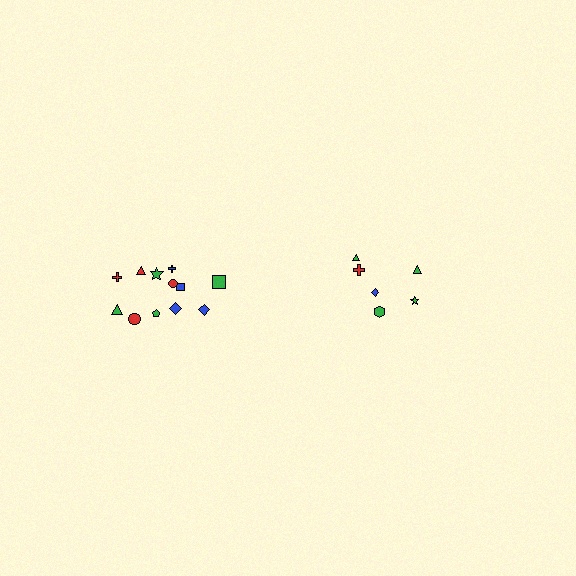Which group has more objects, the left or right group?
The left group.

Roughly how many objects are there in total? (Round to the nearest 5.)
Roughly 20 objects in total.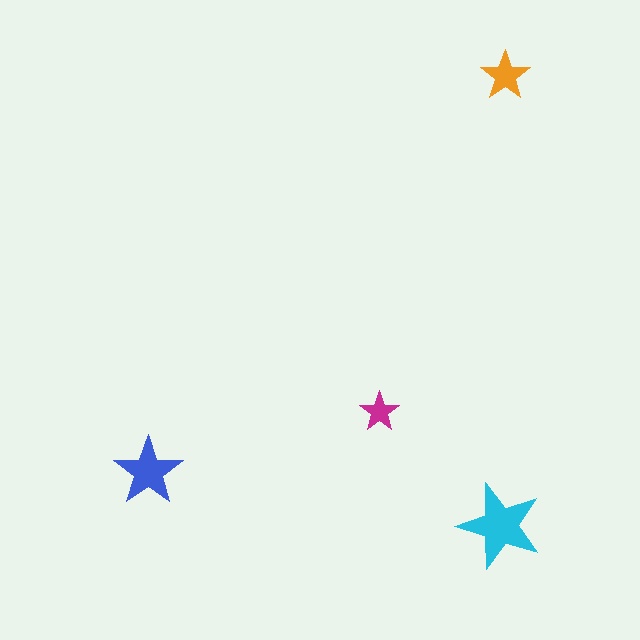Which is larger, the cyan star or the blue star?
The cyan one.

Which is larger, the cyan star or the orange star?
The cyan one.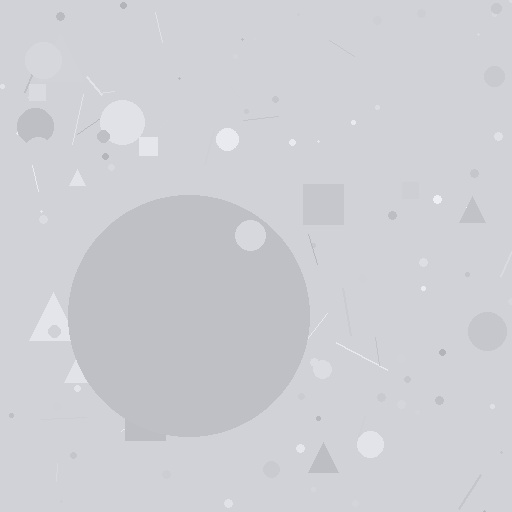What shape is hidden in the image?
A circle is hidden in the image.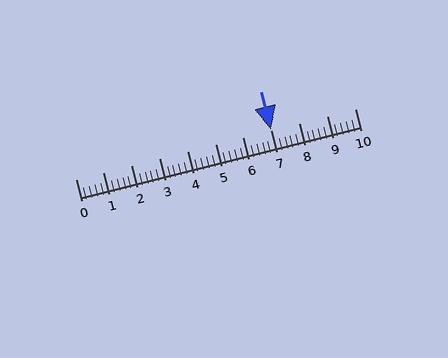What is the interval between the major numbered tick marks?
The major tick marks are spaced 1 units apart.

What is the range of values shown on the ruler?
The ruler shows values from 0 to 10.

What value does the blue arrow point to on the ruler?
The blue arrow points to approximately 7.0.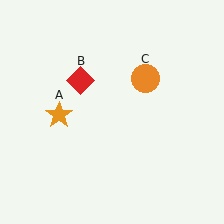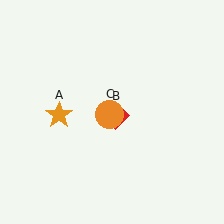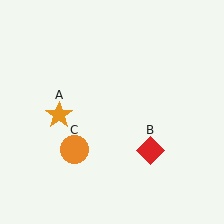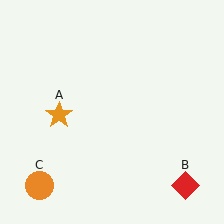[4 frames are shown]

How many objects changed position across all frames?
2 objects changed position: red diamond (object B), orange circle (object C).